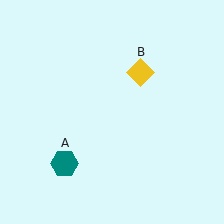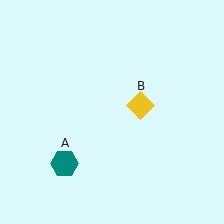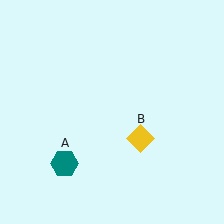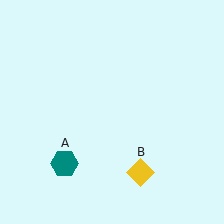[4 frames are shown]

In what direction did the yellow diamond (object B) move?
The yellow diamond (object B) moved down.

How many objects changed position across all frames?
1 object changed position: yellow diamond (object B).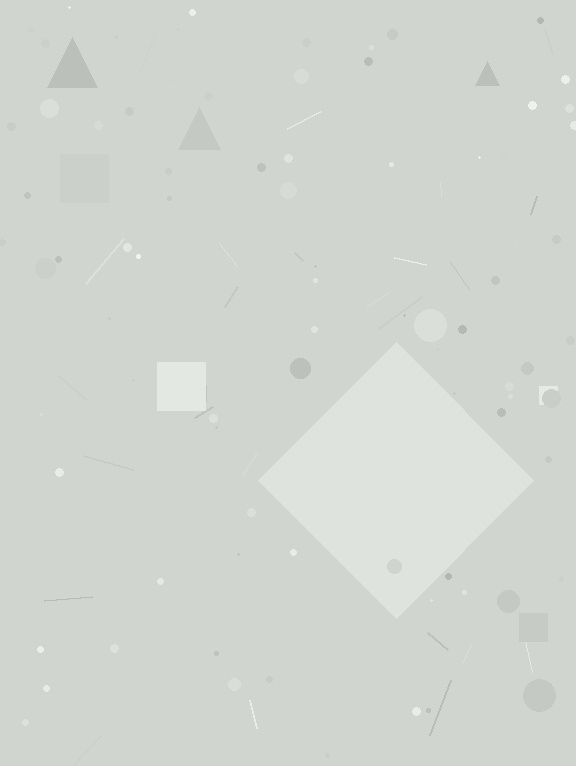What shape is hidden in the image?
A diamond is hidden in the image.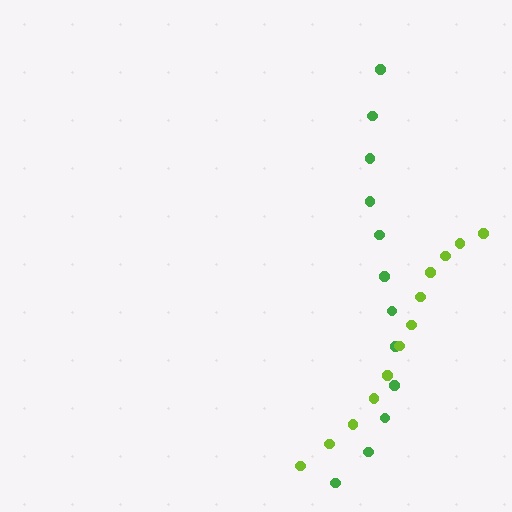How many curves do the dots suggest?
There are 2 distinct paths.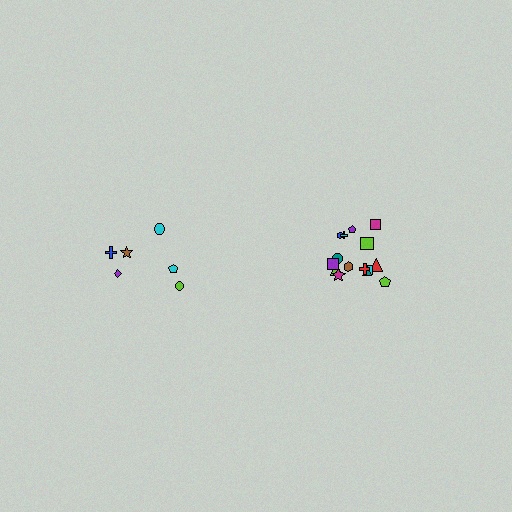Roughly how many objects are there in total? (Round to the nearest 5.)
Roughly 20 objects in total.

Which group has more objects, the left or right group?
The right group.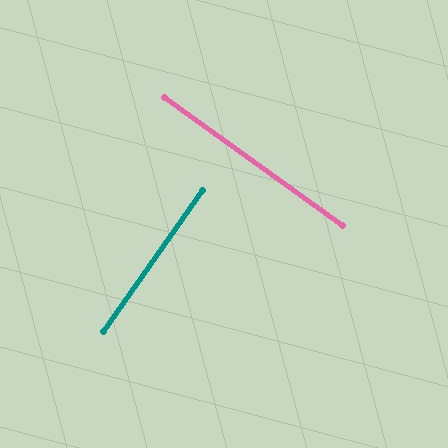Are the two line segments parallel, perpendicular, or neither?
Perpendicular — they meet at approximately 90°.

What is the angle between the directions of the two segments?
Approximately 90 degrees.